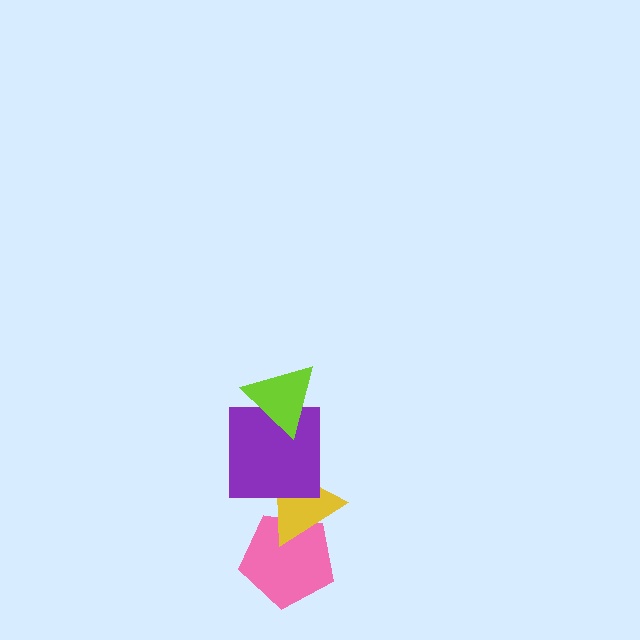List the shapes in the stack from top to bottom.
From top to bottom: the lime triangle, the purple square, the yellow triangle, the pink pentagon.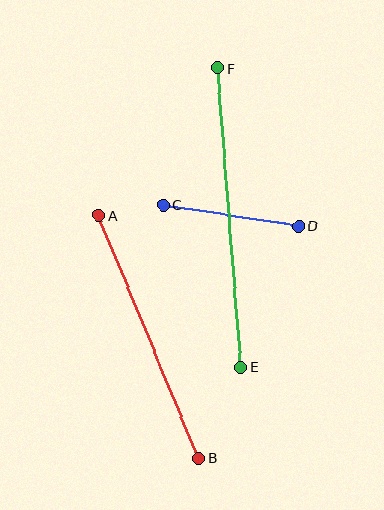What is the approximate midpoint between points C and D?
The midpoint is at approximately (231, 215) pixels.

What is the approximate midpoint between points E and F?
The midpoint is at approximately (229, 217) pixels.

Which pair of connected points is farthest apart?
Points E and F are farthest apart.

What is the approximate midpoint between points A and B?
The midpoint is at approximately (148, 337) pixels.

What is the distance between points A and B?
The distance is approximately 263 pixels.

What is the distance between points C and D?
The distance is approximately 138 pixels.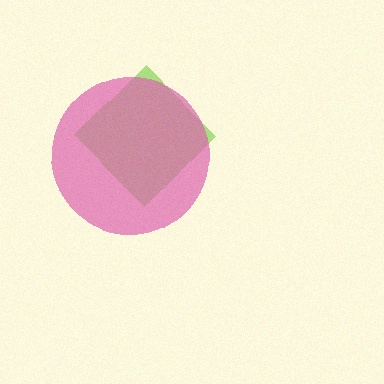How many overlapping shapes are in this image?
There are 2 overlapping shapes in the image.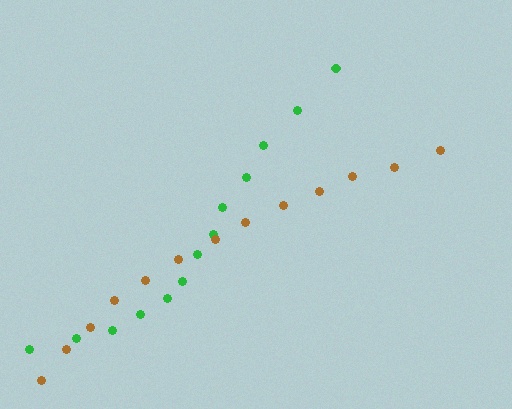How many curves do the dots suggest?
There are 2 distinct paths.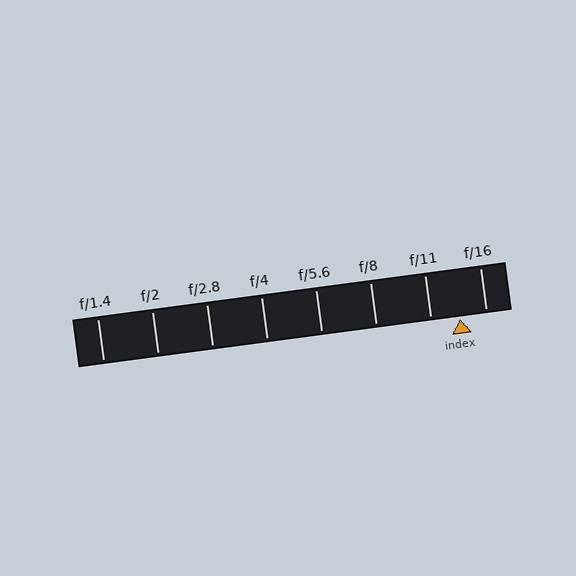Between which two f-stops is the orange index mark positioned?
The index mark is between f/11 and f/16.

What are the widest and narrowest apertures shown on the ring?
The widest aperture shown is f/1.4 and the narrowest is f/16.